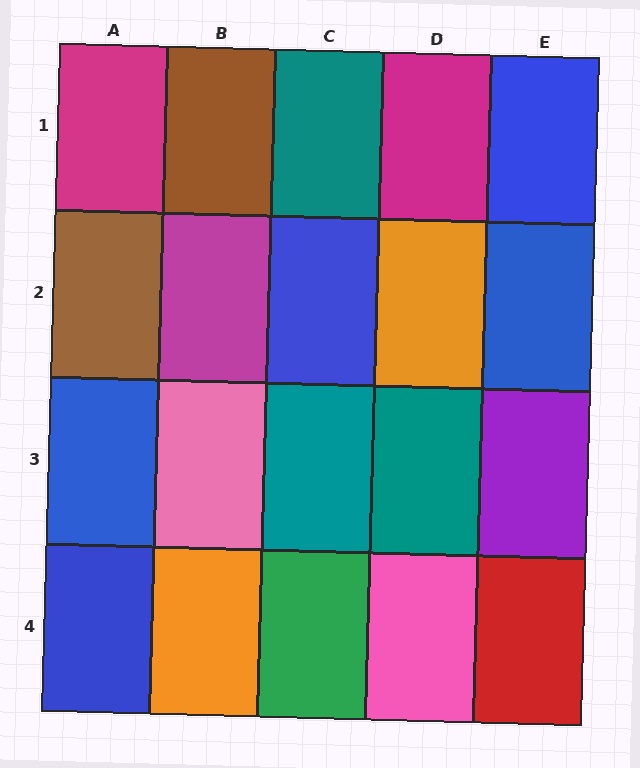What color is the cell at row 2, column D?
Orange.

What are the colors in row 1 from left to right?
Magenta, brown, teal, magenta, blue.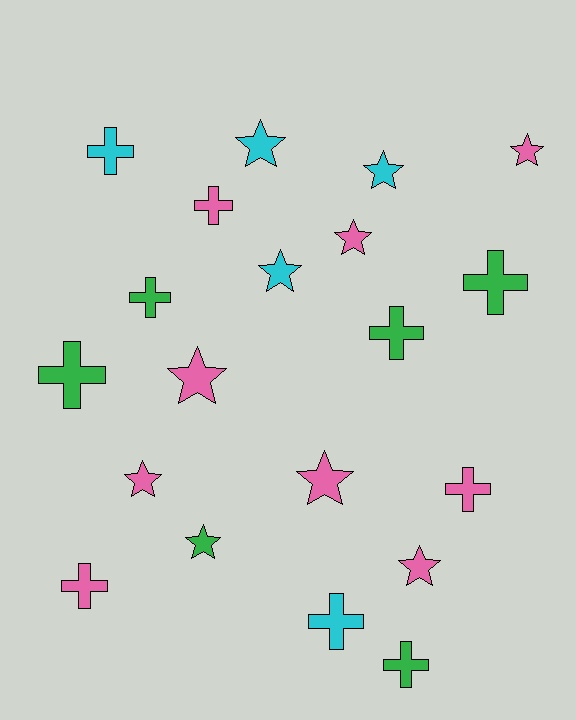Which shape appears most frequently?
Cross, with 10 objects.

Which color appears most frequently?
Pink, with 9 objects.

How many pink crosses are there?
There are 3 pink crosses.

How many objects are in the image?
There are 20 objects.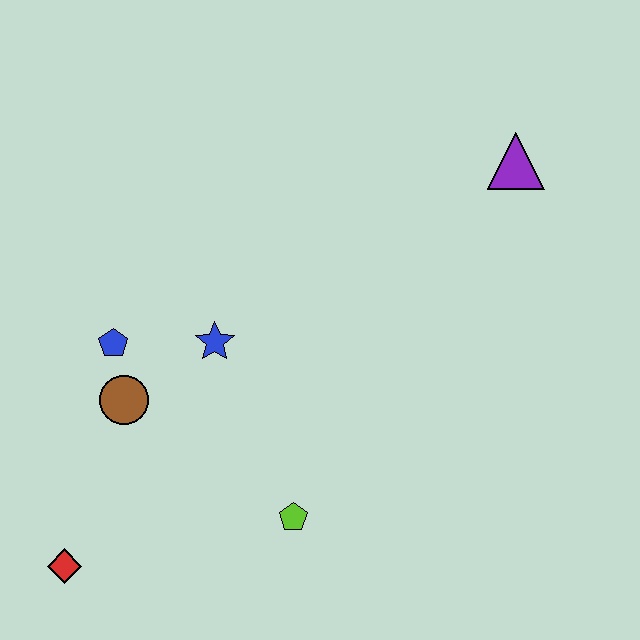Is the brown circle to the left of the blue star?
Yes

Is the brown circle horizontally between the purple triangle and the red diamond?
Yes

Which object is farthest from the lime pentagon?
The purple triangle is farthest from the lime pentagon.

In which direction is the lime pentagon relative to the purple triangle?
The lime pentagon is below the purple triangle.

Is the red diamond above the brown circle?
No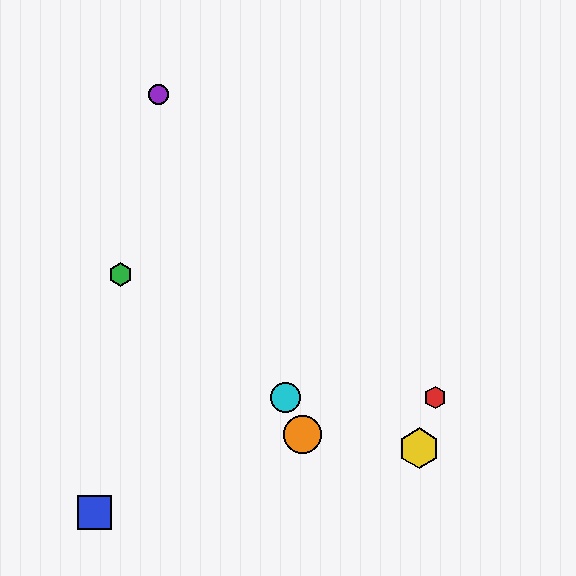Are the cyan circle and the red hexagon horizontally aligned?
Yes, both are at y≈398.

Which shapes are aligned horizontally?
The red hexagon, the cyan circle are aligned horizontally.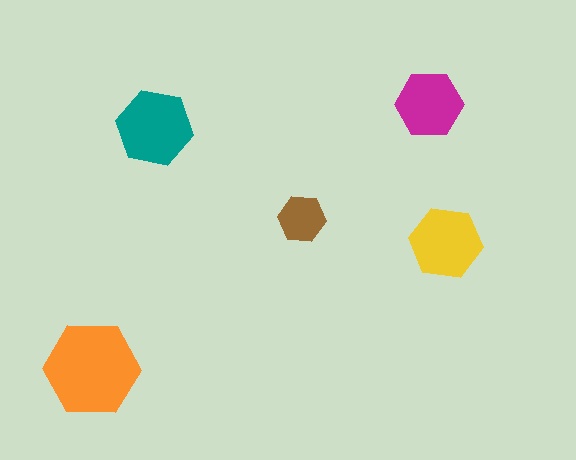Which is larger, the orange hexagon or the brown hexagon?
The orange one.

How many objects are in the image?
There are 5 objects in the image.